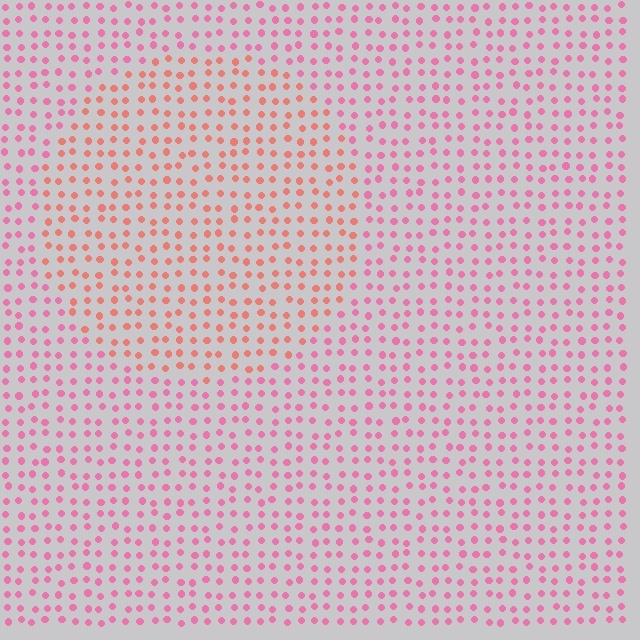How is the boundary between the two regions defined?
The boundary is defined purely by a slight shift in hue (about 32 degrees). Spacing, size, and orientation are identical on both sides.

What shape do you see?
I see a circle.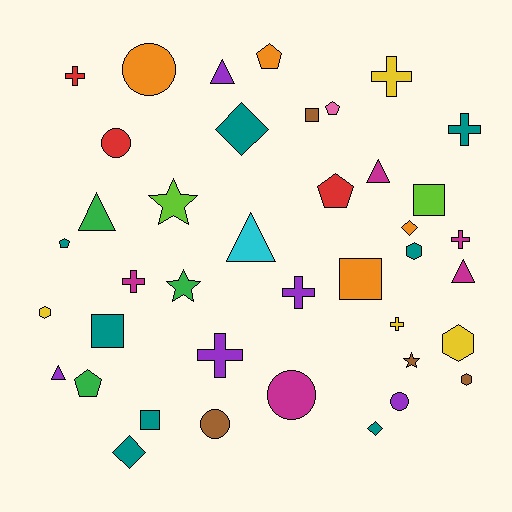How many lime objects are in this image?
There are 2 lime objects.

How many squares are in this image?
There are 5 squares.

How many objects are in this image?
There are 40 objects.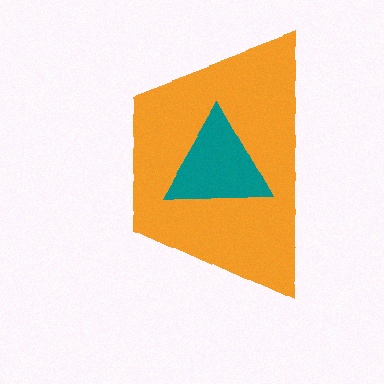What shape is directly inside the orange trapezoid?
The teal triangle.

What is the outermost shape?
The orange trapezoid.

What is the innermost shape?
The teal triangle.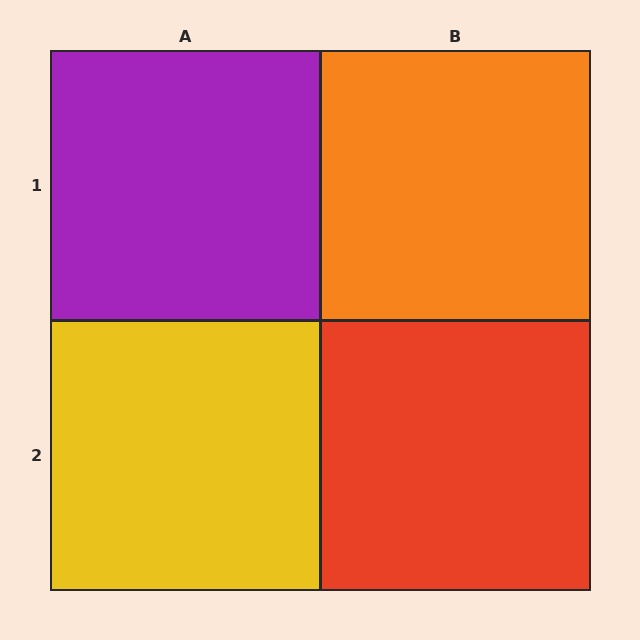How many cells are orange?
1 cell is orange.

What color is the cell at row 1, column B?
Orange.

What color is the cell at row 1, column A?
Purple.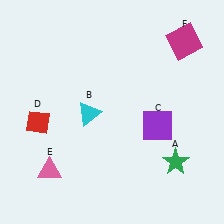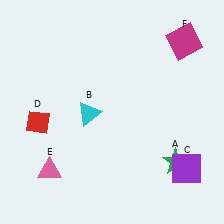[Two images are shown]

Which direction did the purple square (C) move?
The purple square (C) moved down.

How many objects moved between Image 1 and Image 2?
1 object moved between the two images.